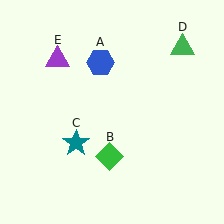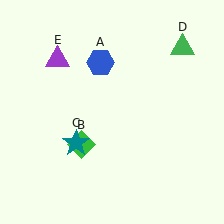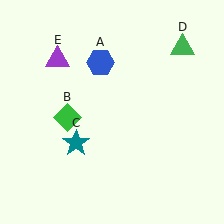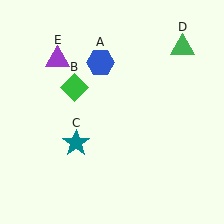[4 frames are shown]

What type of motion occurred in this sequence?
The green diamond (object B) rotated clockwise around the center of the scene.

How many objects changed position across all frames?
1 object changed position: green diamond (object B).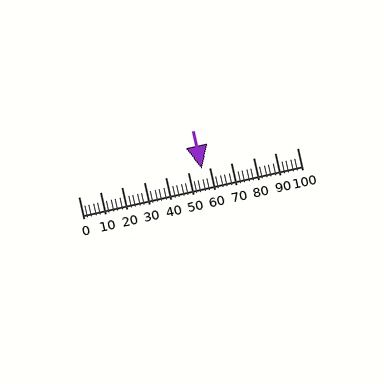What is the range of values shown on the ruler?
The ruler shows values from 0 to 100.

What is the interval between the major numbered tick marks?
The major tick marks are spaced 10 units apart.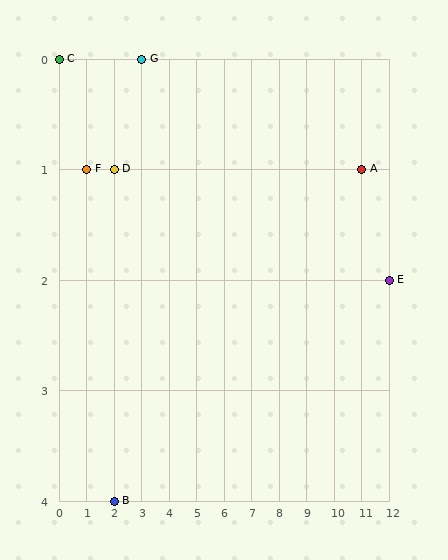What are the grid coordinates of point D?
Point D is at grid coordinates (2, 1).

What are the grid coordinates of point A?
Point A is at grid coordinates (11, 1).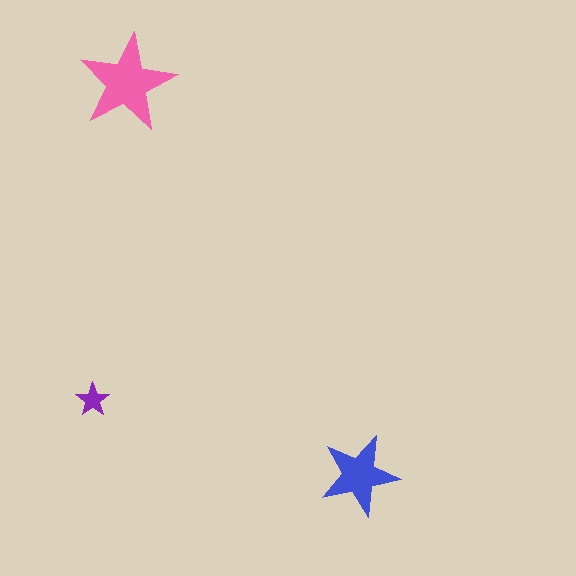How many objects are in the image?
There are 3 objects in the image.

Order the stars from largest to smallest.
the pink one, the blue one, the purple one.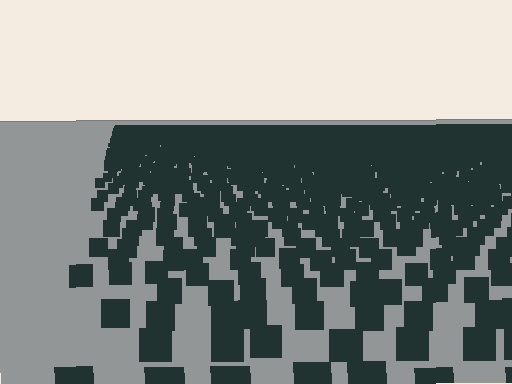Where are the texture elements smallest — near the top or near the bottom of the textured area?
Near the top.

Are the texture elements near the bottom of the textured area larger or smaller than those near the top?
Larger. Near the bottom, elements are closer to the viewer and appear at a bigger on-screen size.